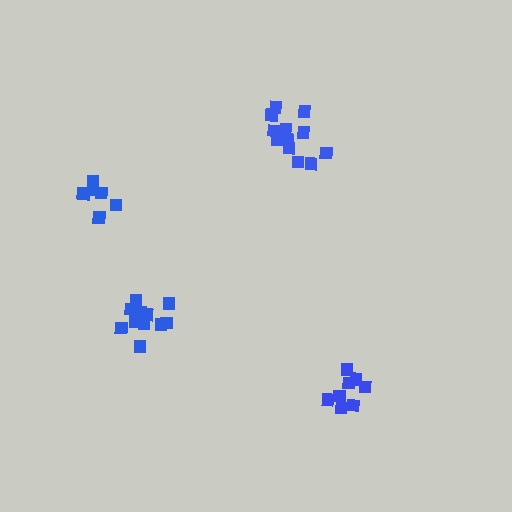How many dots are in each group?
Group 1: 7 dots, Group 2: 11 dots, Group 3: 13 dots, Group 4: 8 dots (39 total).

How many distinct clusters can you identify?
There are 4 distinct clusters.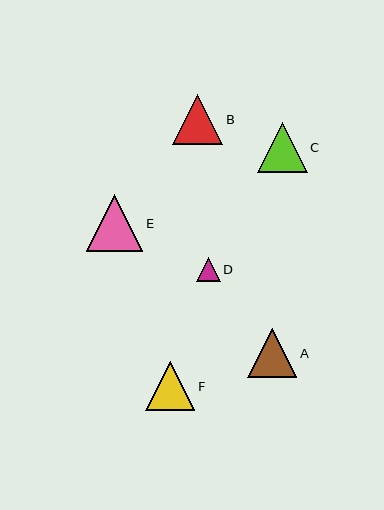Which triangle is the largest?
Triangle E is the largest with a size of approximately 57 pixels.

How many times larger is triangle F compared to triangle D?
Triangle F is approximately 2.0 times the size of triangle D.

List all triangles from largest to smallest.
From largest to smallest: E, B, A, C, F, D.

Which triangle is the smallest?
Triangle D is the smallest with a size of approximately 24 pixels.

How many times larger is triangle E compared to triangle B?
Triangle E is approximately 1.1 times the size of triangle B.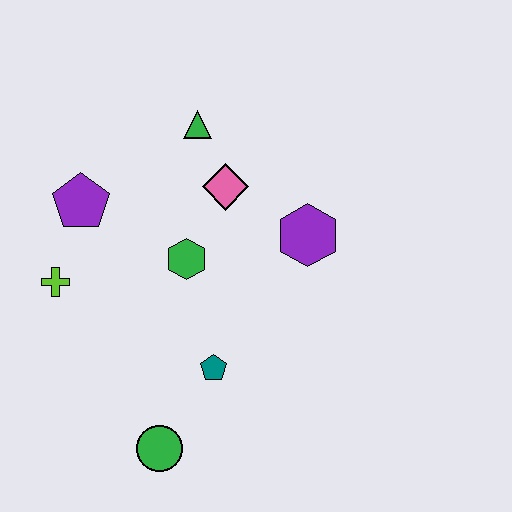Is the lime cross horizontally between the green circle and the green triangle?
No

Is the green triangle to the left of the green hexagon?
No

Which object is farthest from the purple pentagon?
The green circle is farthest from the purple pentagon.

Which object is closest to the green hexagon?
The pink diamond is closest to the green hexagon.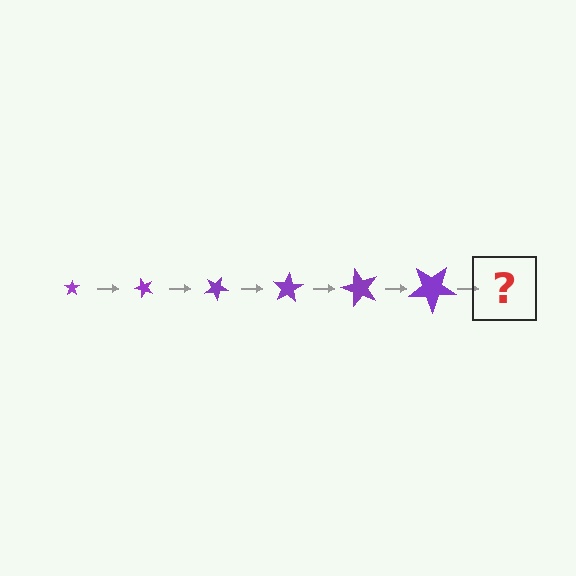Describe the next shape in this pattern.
It should be a star, larger than the previous one and rotated 300 degrees from the start.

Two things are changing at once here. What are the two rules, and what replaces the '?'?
The two rules are that the star grows larger each step and it rotates 50 degrees each step. The '?' should be a star, larger than the previous one and rotated 300 degrees from the start.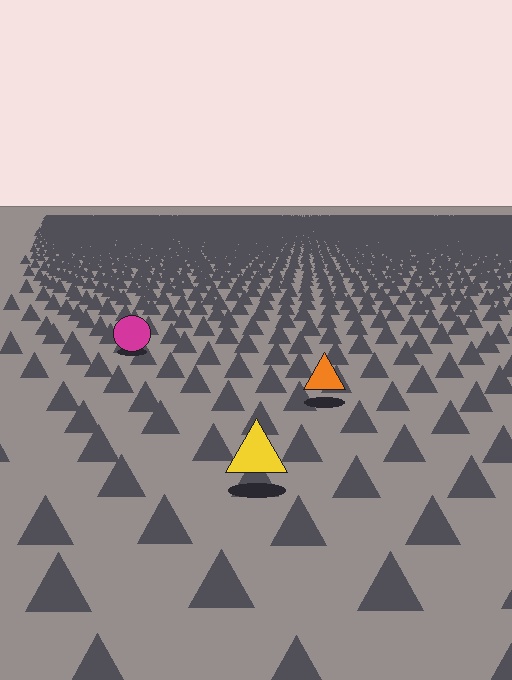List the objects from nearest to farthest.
From nearest to farthest: the yellow triangle, the orange triangle, the magenta circle.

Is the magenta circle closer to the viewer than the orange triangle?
No. The orange triangle is closer — you can tell from the texture gradient: the ground texture is coarser near it.